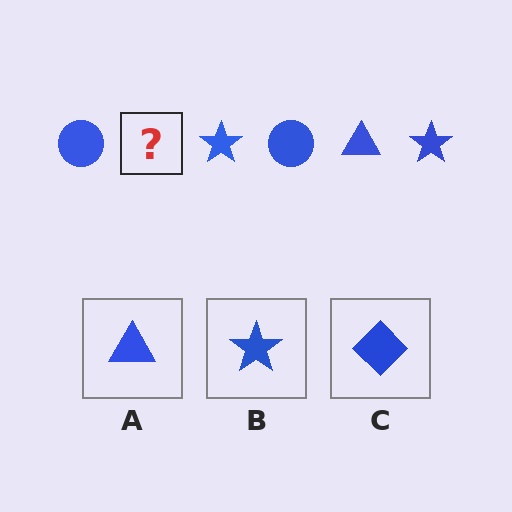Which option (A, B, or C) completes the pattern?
A.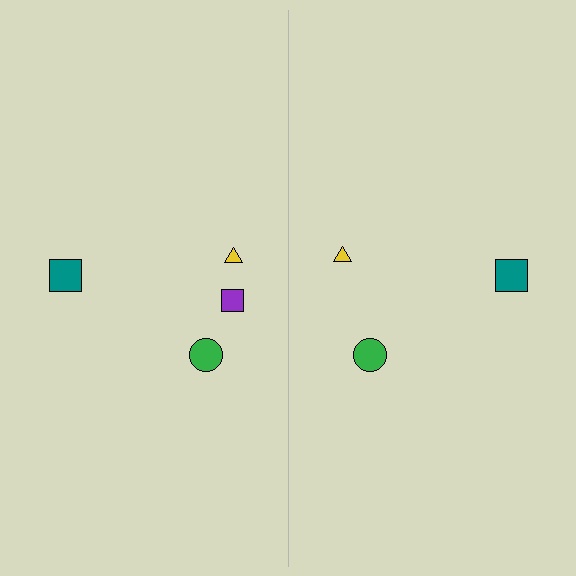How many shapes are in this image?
There are 7 shapes in this image.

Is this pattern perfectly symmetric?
No, the pattern is not perfectly symmetric. A purple square is missing from the right side.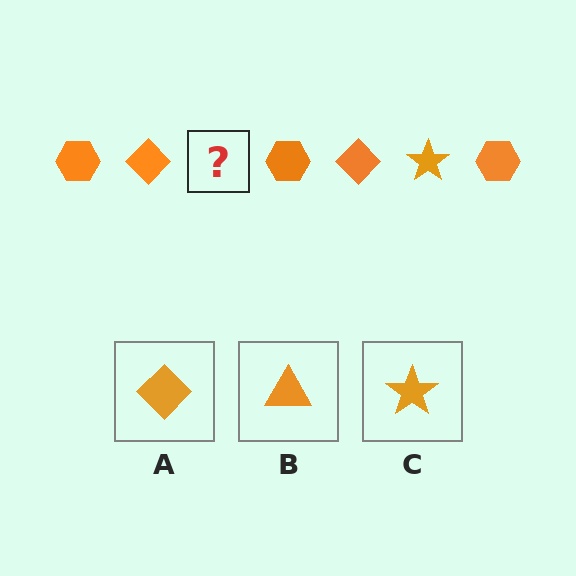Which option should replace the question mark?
Option C.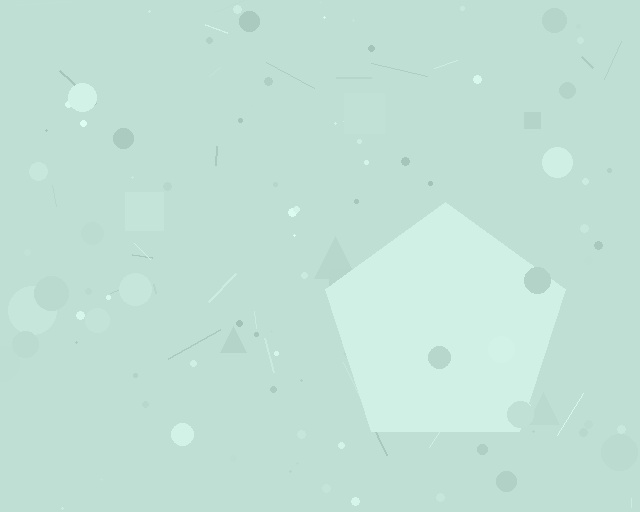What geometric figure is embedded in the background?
A pentagon is embedded in the background.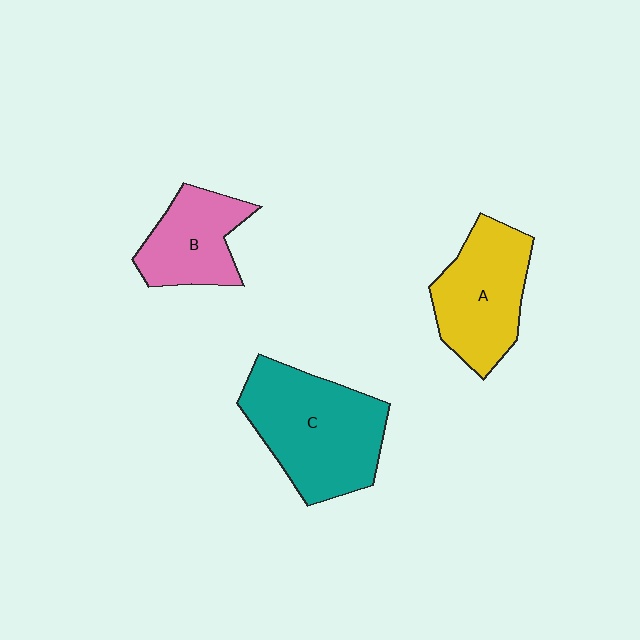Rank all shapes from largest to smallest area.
From largest to smallest: C (teal), A (yellow), B (pink).